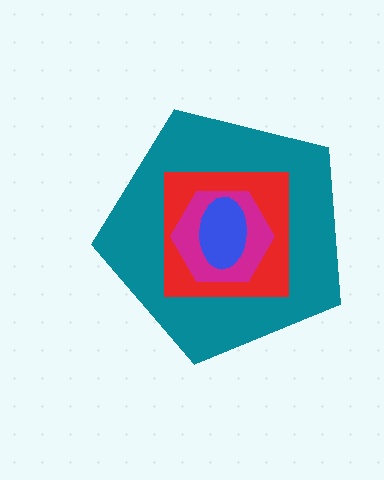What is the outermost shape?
The teal pentagon.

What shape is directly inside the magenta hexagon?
The blue ellipse.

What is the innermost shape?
The blue ellipse.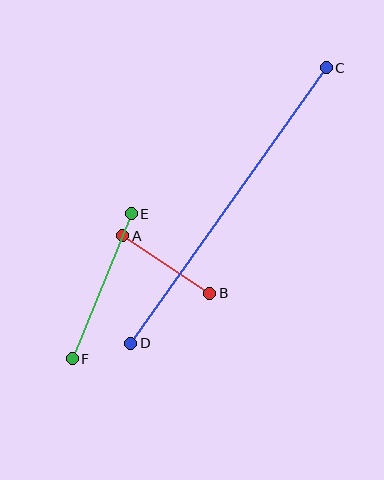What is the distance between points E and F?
The distance is approximately 156 pixels.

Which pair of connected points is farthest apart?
Points C and D are farthest apart.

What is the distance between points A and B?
The distance is approximately 104 pixels.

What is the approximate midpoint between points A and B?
The midpoint is at approximately (166, 265) pixels.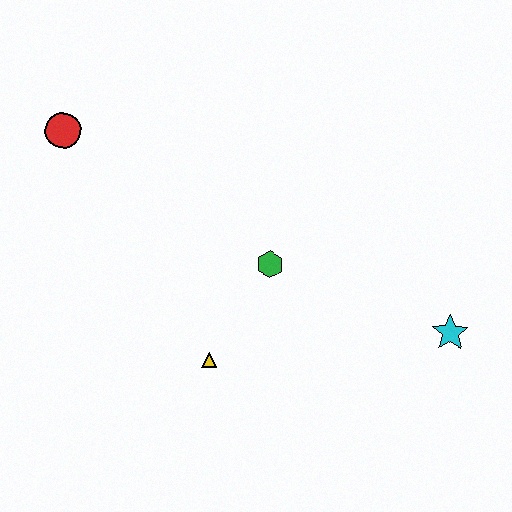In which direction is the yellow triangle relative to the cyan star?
The yellow triangle is to the left of the cyan star.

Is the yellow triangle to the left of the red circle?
No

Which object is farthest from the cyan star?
The red circle is farthest from the cyan star.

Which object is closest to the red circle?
The green hexagon is closest to the red circle.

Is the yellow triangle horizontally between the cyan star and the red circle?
Yes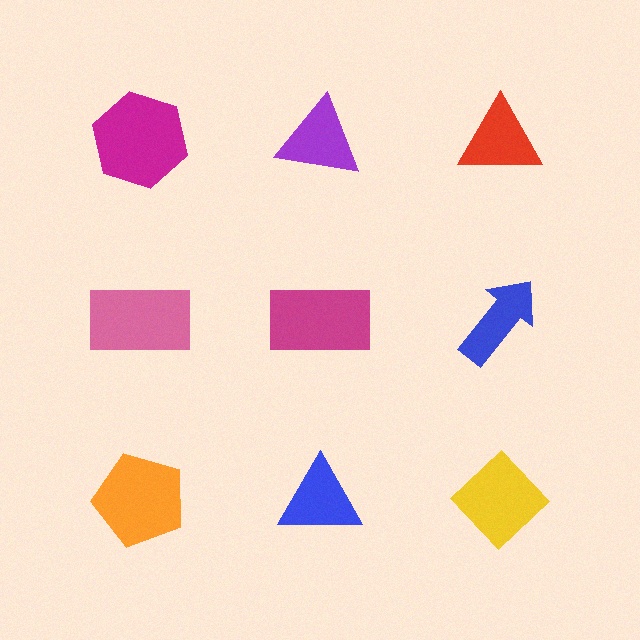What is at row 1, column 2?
A purple triangle.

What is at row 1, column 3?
A red triangle.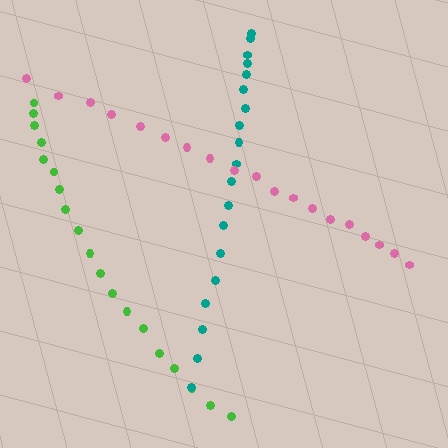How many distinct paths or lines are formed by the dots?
There are 3 distinct paths.